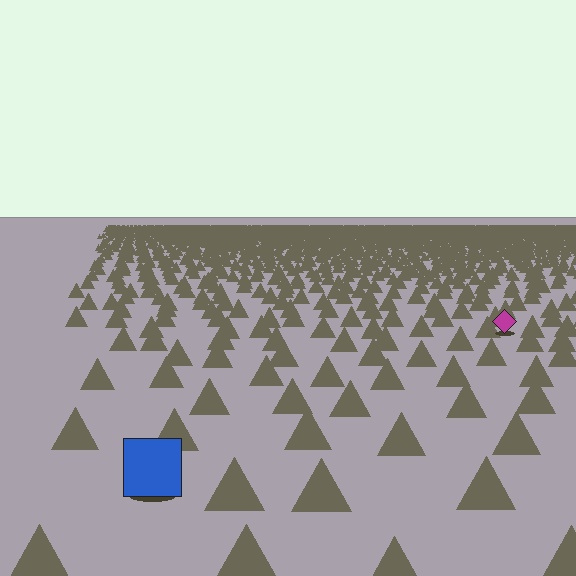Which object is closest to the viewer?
The blue square is closest. The texture marks near it are larger and more spread out.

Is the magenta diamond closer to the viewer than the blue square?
No. The blue square is closer — you can tell from the texture gradient: the ground texture is coarser near it.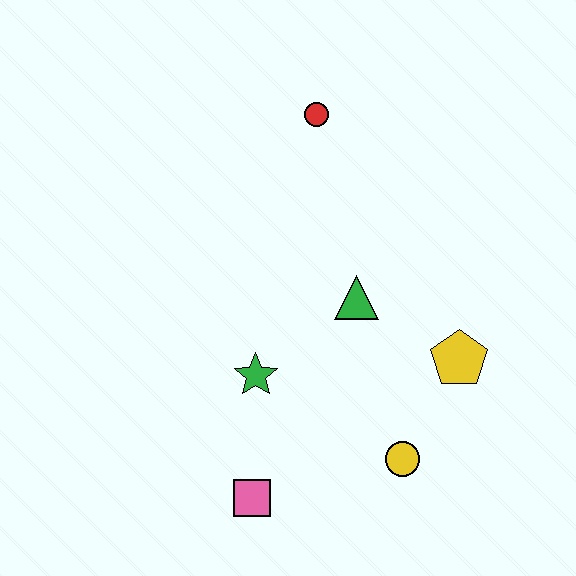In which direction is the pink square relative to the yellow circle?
The pink square is to the left of the yellow circle.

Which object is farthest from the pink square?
The red circle is farthest from the pink square.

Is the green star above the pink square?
Yes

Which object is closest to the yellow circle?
The yellow pentagon is closest to the yellow circle.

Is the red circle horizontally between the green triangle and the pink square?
Yes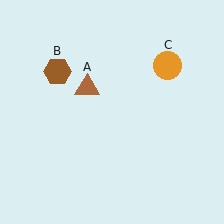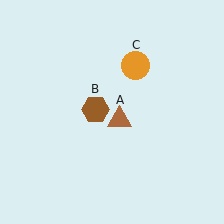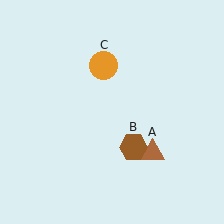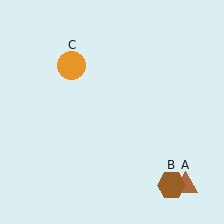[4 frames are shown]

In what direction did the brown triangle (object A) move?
The brown triangle (object A) moved down and to the right.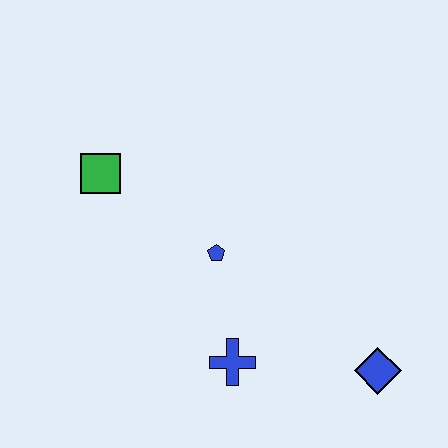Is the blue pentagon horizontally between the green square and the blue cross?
Yes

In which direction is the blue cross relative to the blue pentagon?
The blue cross is below the blue pentagon.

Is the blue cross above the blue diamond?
Yes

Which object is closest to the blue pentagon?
The blue cross is closest to the blue pentagon.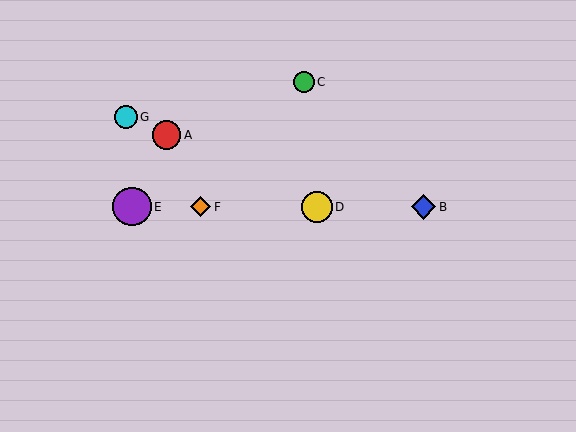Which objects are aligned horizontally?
Objects B, D, E, F are aligned horizontally.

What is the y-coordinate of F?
Object F is at y≈207.